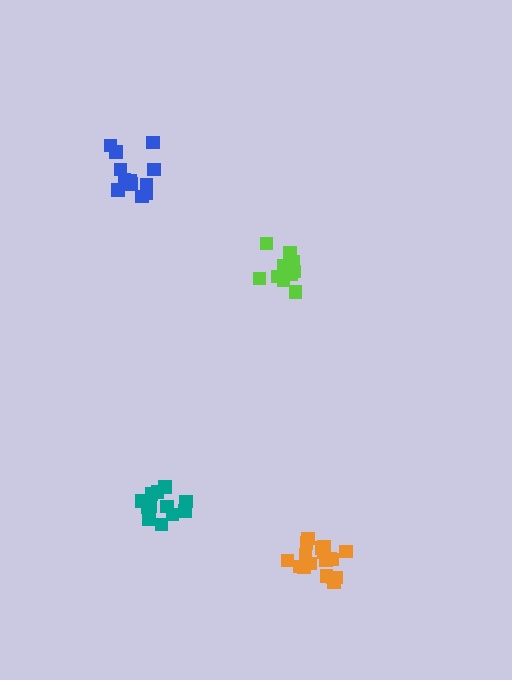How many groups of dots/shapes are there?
There are 4 groups.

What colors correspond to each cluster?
The clusters are colored: lime, blue, teal, orange.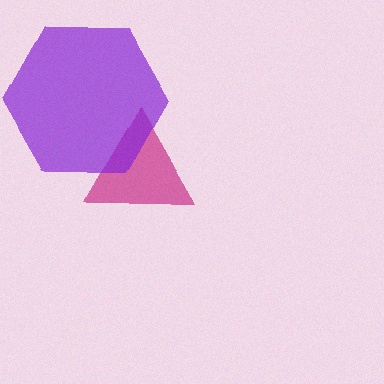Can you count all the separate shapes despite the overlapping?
Yes, there are 2 separate shapes.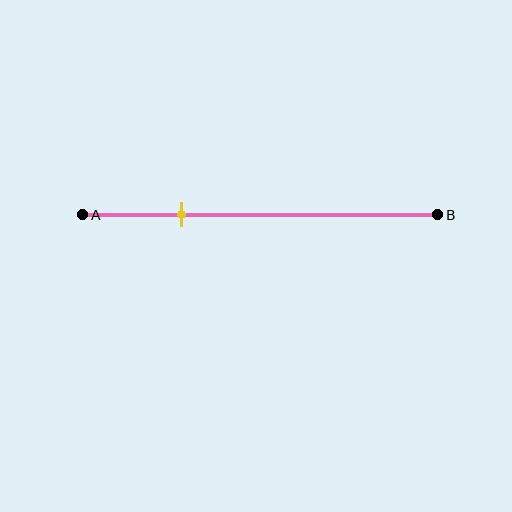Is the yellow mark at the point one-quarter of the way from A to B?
Yes, the mark is approximately at the one-quarter point.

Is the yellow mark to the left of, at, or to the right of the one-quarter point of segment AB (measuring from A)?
The yellow mark is approximately at the one-quarter point of segment AB.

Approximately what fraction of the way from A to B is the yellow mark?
The yellow mark is approximately 30% of the way from A to B.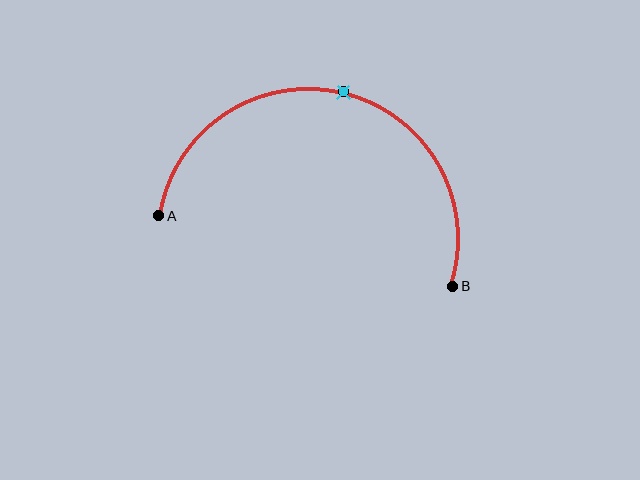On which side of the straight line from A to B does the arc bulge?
The arc bulges above the straight line connecting A and B.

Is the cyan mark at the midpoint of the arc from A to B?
Yes. The cyan mark lies on the arc at equal arc-length from both A and B — it is the arc midpoint.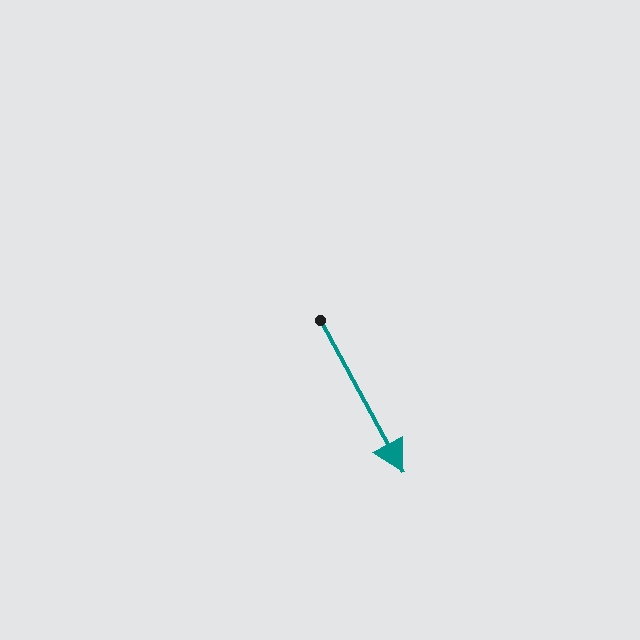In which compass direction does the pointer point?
Southeast.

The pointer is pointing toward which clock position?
Roughly 5 o'clock.